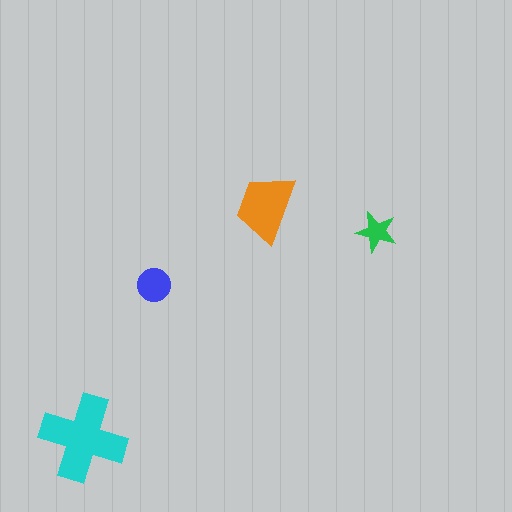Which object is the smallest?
The green star.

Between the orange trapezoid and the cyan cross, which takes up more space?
The cyan cross.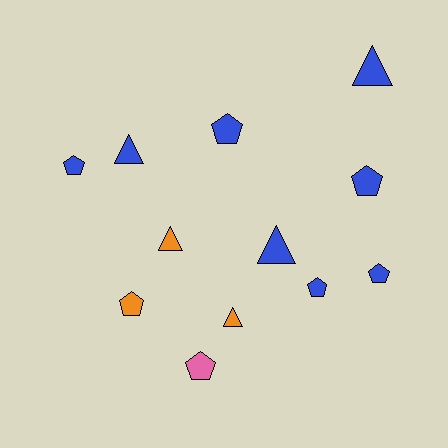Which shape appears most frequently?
Pentagon, with 7 objects.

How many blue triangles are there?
There are 3 blue triangles.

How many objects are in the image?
There are 12 objects.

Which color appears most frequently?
Blue, with 8 objects.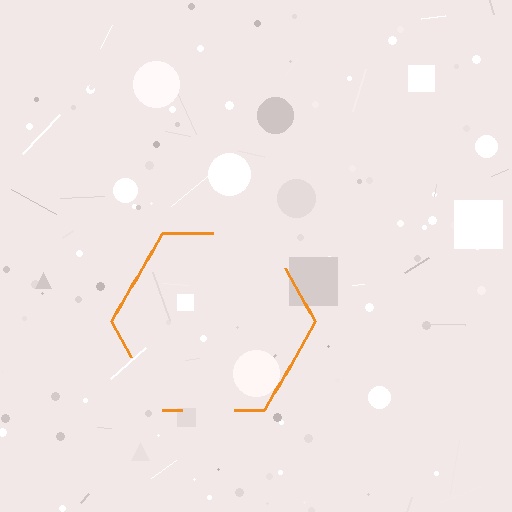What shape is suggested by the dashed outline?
The dashed outline suggests a hexagon.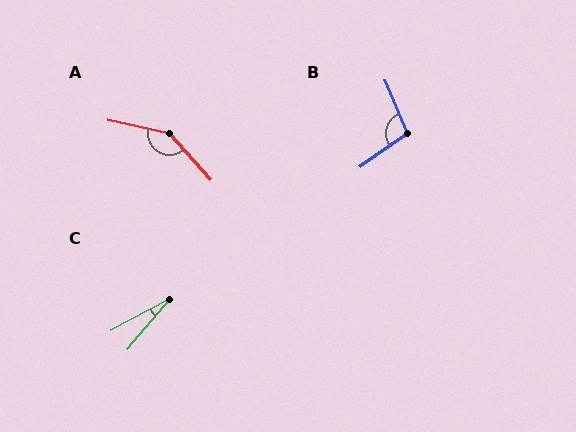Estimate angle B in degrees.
Approximately 102 degrees.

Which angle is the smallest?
C, at approximately 22 degrees.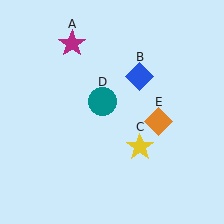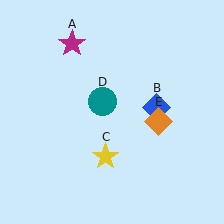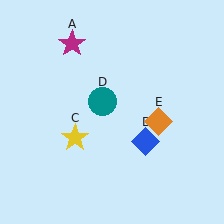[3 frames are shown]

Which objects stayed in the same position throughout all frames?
Magenta star (object A) and teal circle (object D) and orange diamond (object E) remained stationary.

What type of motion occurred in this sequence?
The blue diamond (object B), yellow star (object C) rotated clockwise around the center of the scene.